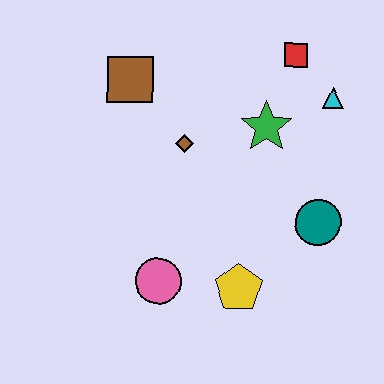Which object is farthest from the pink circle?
The red square is farthest from the pink circle.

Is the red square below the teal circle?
No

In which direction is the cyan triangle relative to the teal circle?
The cyan triangle is above the teal circle.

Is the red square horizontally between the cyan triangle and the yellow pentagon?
Yes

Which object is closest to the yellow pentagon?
The pink circle is closest to the yellow pentagon.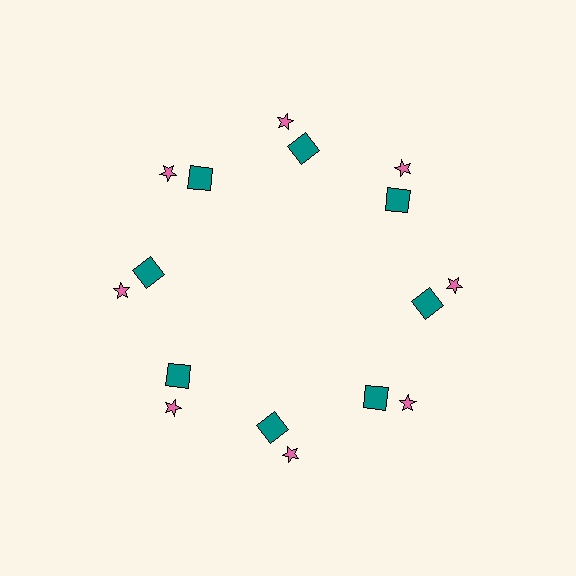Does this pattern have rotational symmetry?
Yes, this pattern has 8-fold rotational symmetry. It looks the same after rotating 45 degrees around the center.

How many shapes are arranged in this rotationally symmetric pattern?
There are 16 shapes, arranged in 8 groups of 2.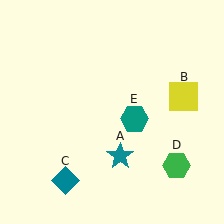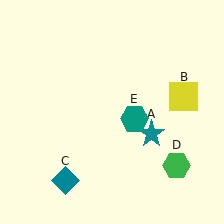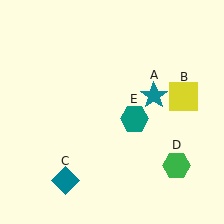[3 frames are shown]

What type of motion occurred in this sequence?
The teal star (object A) rotated counterclockwise around the center of the scene.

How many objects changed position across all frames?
1 object changed position: teal star (object A).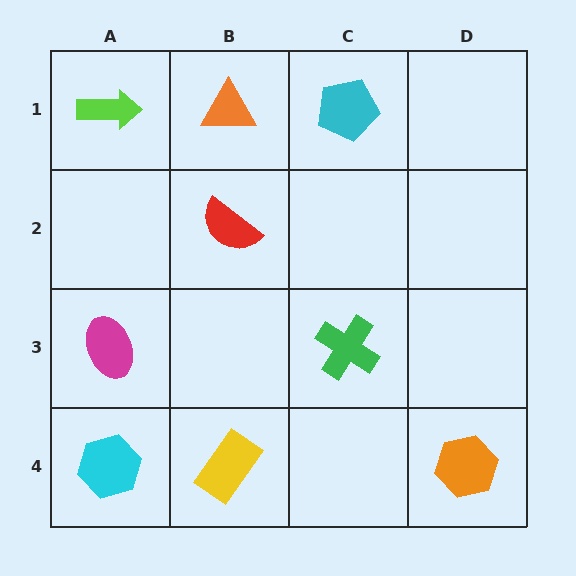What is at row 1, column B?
An orange triangle.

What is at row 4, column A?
A cyan hexagon.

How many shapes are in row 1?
3 shapes.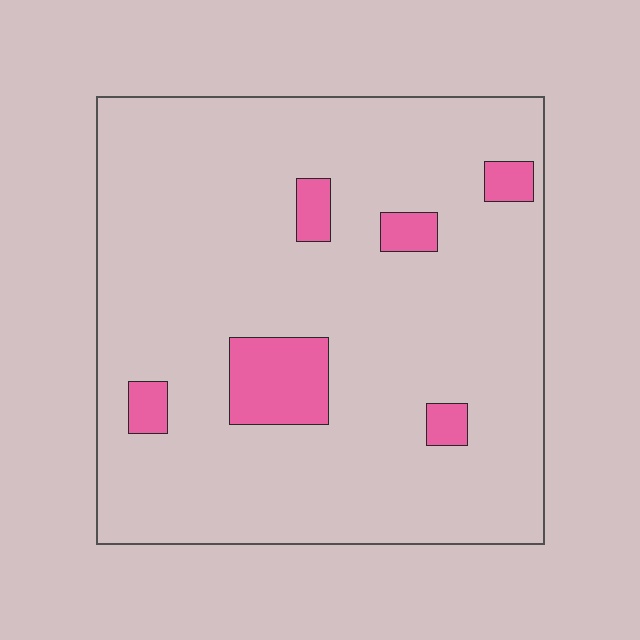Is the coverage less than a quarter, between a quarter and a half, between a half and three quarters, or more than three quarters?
Less than a quarter.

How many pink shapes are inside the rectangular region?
6.